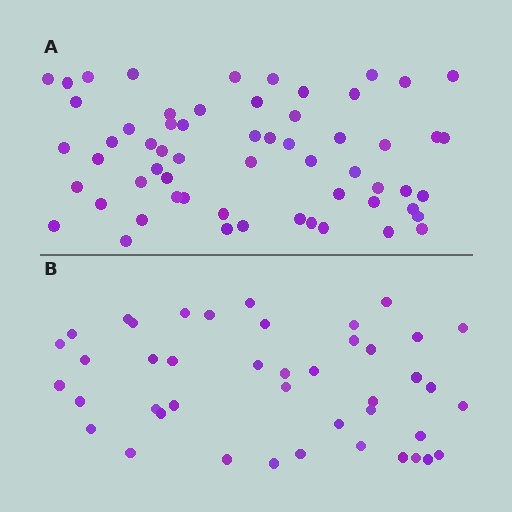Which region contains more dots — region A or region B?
Region A (the top region) has more dots.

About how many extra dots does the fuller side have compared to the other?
Region A has approximately 15 more dots than region B.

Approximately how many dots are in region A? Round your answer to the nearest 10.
About 60 dots.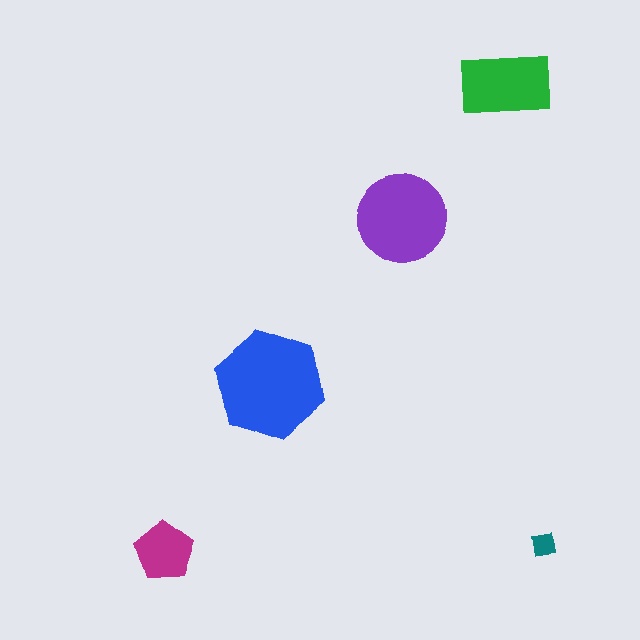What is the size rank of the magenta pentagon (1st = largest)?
4th.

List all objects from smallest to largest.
The teal square, the magenta pentagon, the green rectangle, the purple circle, the blue hexagon.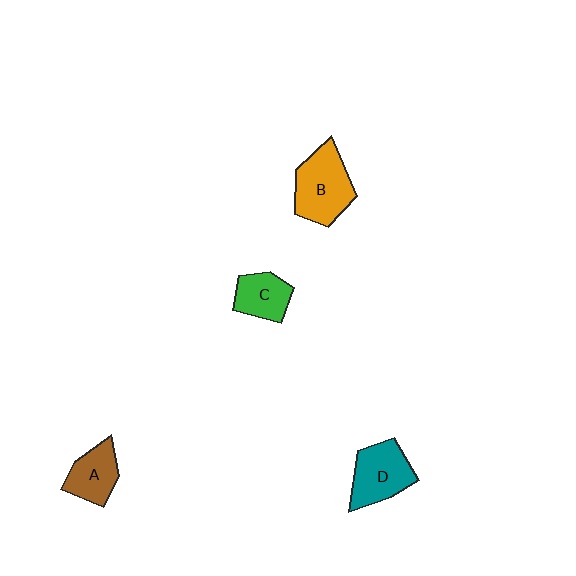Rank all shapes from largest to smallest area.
From largest to smallest: B (orange), D (teal), A (brown), C (green).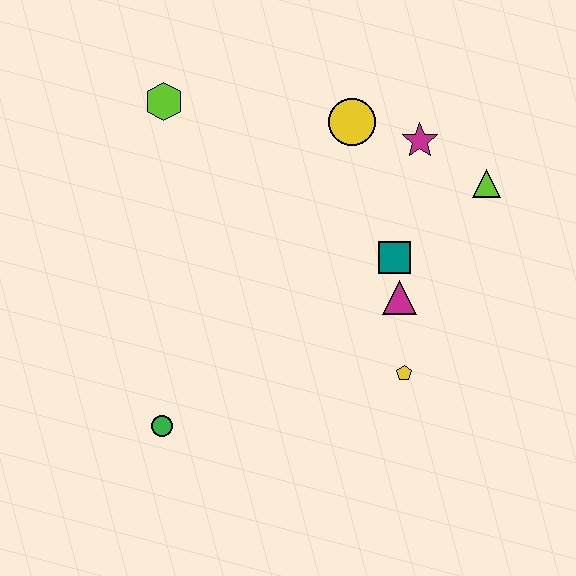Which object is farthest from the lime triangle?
The green circle is farthest from the lime triangle.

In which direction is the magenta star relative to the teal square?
The magenta star is above the teal square.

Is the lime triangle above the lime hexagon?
No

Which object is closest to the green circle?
The yellow pentagon is closest to the green circle.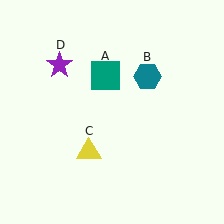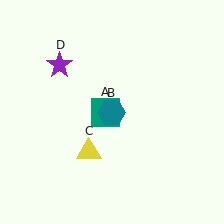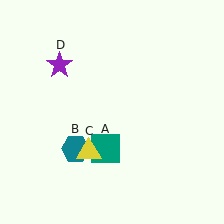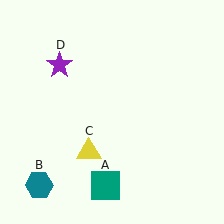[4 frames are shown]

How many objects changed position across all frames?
2 objects changed position: teal square (object A), teal hexagon (object B).